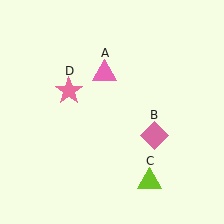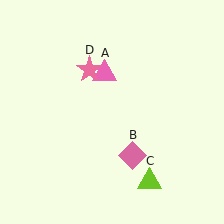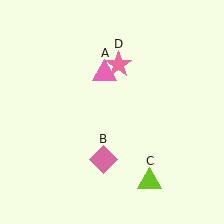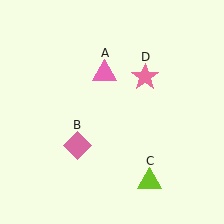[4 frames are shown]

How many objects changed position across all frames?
2 objects changed position: pink diamond (object B), pink star (object D).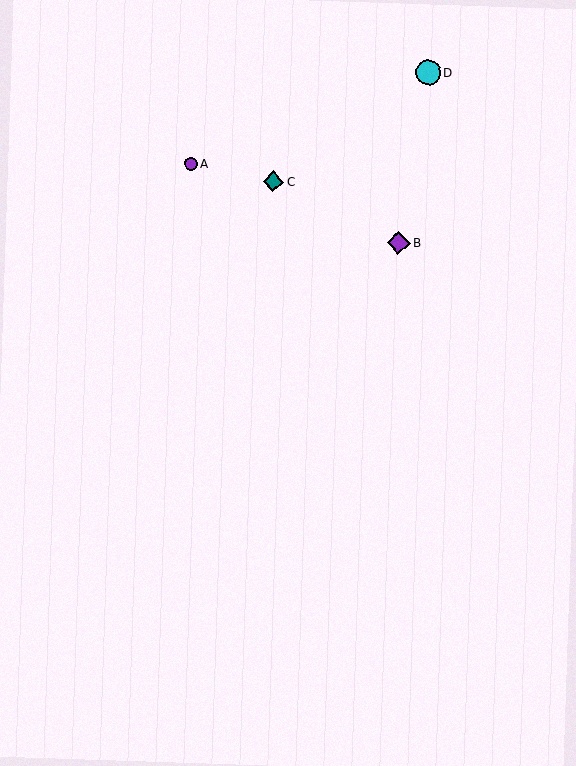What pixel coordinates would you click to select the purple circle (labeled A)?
Click at (191, 164) to select the purple circle A.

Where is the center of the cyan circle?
The center of the cyan circle is at (428, 72).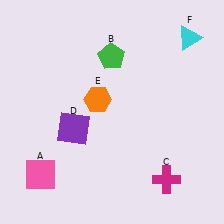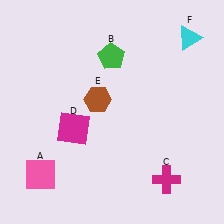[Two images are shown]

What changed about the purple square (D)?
In Image 1, D is purple. In Image 2, it changed to magenta.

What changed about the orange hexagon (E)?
In Image 1, E is orange. In Image 2, it changed to brown.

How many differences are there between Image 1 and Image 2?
There are 2 differences between the two images.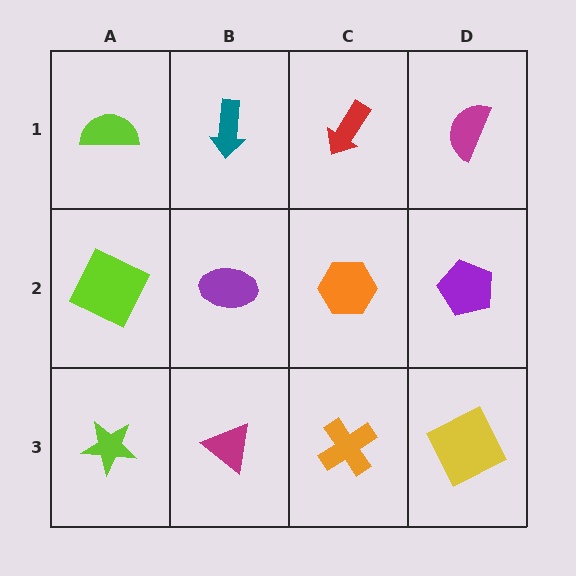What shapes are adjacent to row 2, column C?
A red arrow (row 1, column C), an orange cross (row 3, column C), a purple ellipse (row 2, column B), a purple pentagon (row 2, column D).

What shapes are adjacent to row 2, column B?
A teal arrow (row 1, column B), a magenta triangle (row 3, column B), a lime square (row 2, column A), an orange hexagon (row 2, column C).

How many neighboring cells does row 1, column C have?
3.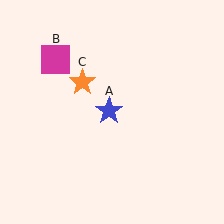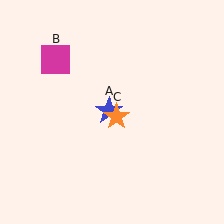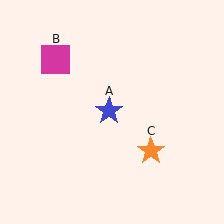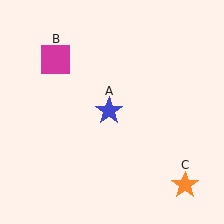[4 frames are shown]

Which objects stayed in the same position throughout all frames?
Blue star (object A) and magenta square (object B) remained stationary.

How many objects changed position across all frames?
1 object changed position: orange star (object C).